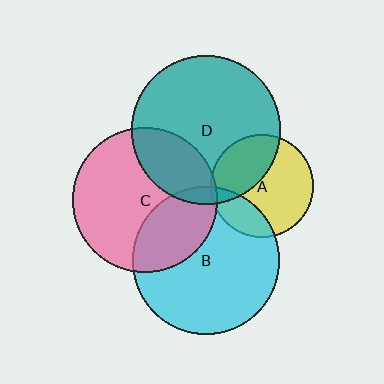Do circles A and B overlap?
Yes.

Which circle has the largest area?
Circle D (teal).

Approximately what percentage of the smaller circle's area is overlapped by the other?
Approximately 20%.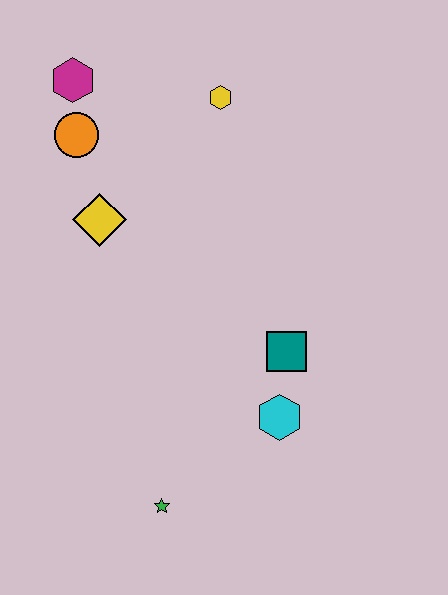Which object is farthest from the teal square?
The magenta hexagon is farthest from the teal square.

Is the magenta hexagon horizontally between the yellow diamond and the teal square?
No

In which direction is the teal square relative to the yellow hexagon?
The teal square is below the yellow hexagon.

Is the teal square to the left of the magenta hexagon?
No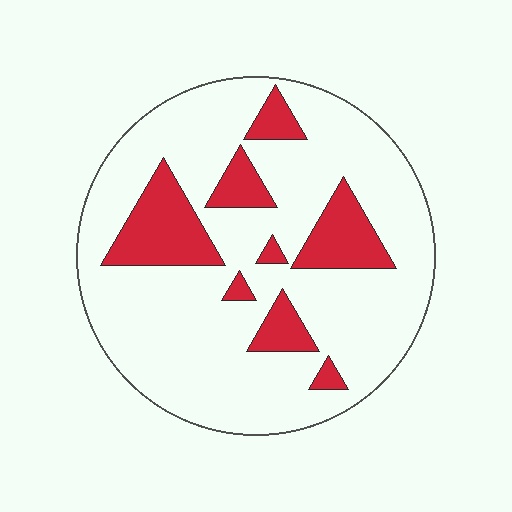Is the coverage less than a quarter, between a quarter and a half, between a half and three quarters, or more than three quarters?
Less than a quarter.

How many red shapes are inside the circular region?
8.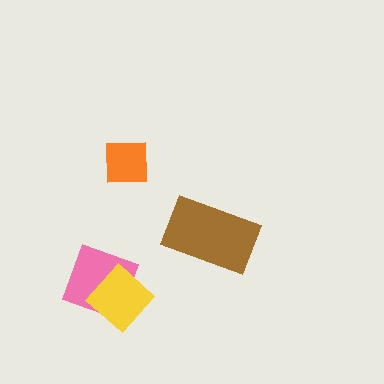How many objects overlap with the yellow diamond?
1 object overlaps with the yellow diamond.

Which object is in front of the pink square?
The yellow diamond is in front of the pink square.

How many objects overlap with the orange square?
0 objects overlap with the orange square.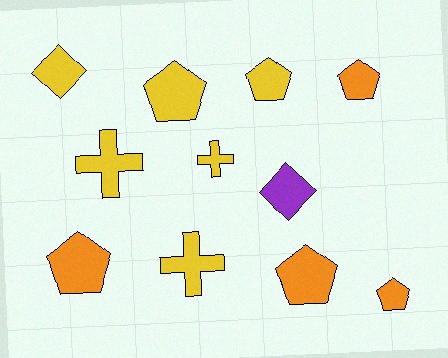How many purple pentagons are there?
There are no purple pentagons.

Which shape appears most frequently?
Pentagon, with 6 objects.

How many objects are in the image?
There are 11 objects.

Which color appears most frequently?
Yellow, with 6 objects.